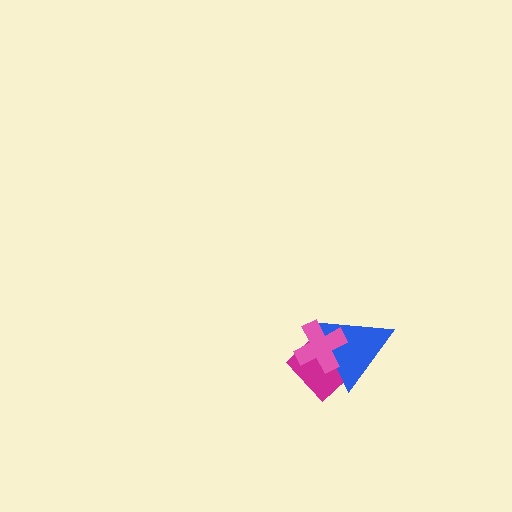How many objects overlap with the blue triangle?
2 objects overlap with the blue triangle.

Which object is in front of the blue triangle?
The pink cross is in front of the blue triangle.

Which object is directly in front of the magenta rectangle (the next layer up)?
The blue triangle is directly in front of the magenta rectangle.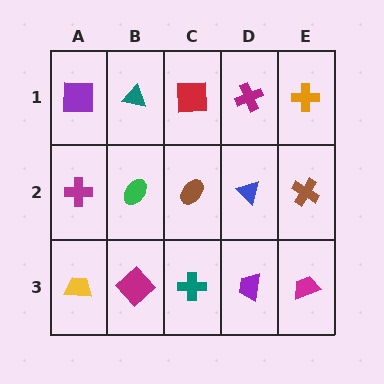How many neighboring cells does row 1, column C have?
3.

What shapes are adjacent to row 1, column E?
A brown cross (row 2, column E), a magenta cross (row 1, column D).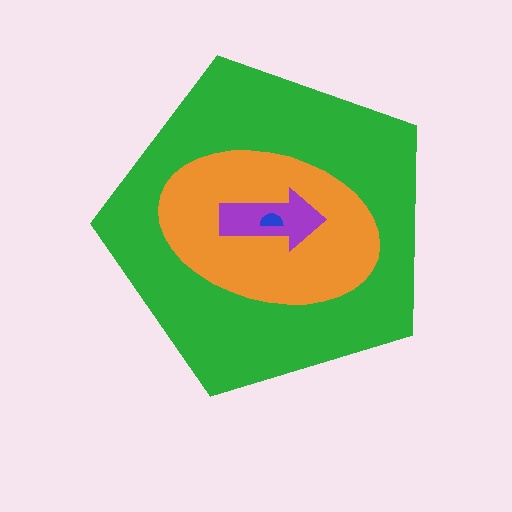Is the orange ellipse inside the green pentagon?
Yes.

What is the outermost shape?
The green pentagon.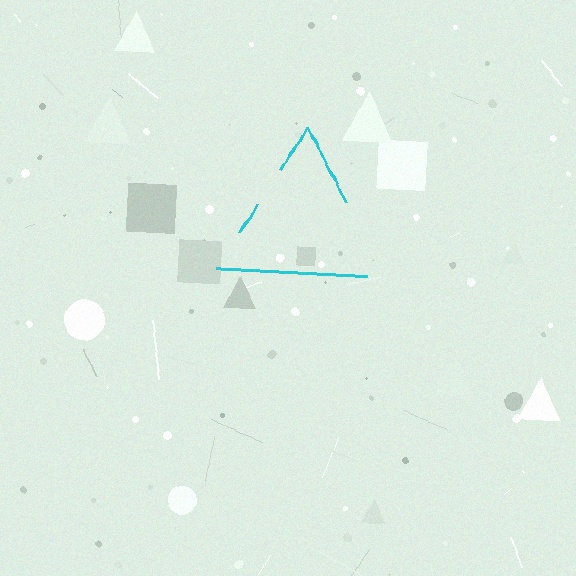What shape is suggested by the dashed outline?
The dashed outline suggests a triangle.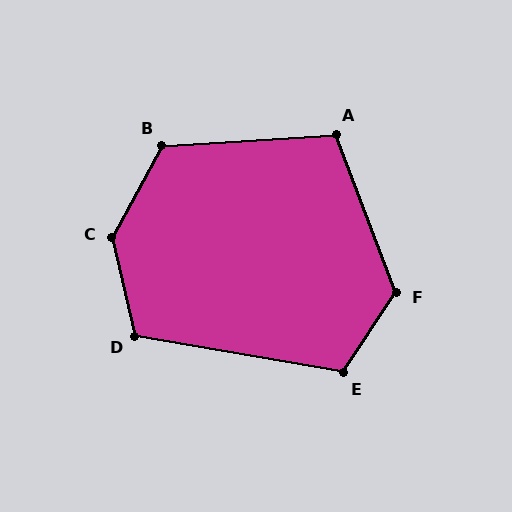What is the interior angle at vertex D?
Approximately 113 degrees (obtuse).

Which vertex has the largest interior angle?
C, at approximately 138 degrees.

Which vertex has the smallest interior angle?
A, at approximately 108 degrees.